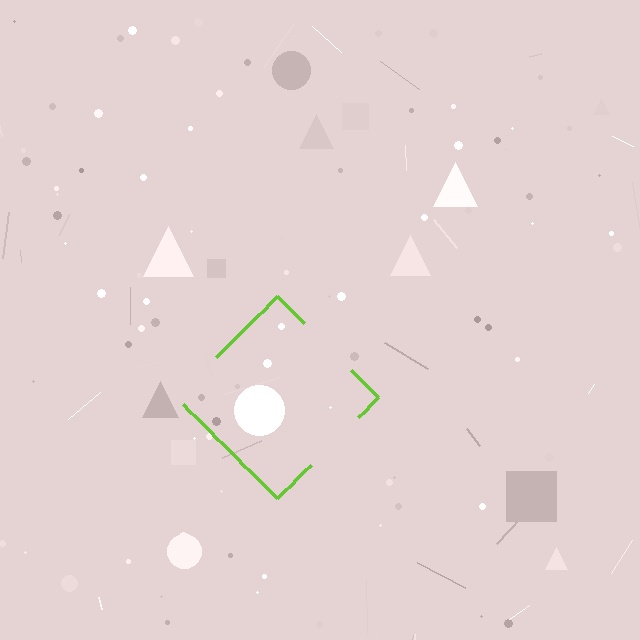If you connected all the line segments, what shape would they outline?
They would outline a diamond.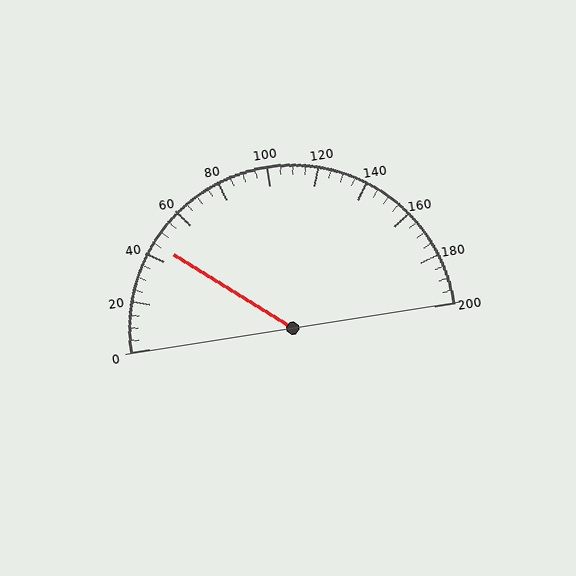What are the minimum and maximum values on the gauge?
The gauge ranges from 0 to 200.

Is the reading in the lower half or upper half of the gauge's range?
The reading is in the lower half of the range (0 to 200).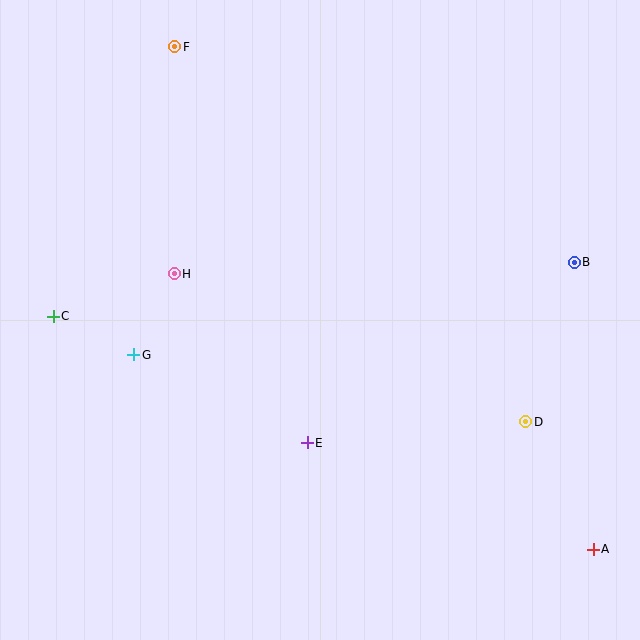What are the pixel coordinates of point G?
Point G is at (134, 355).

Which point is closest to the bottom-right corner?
Point A is closest to the bottom-right corner.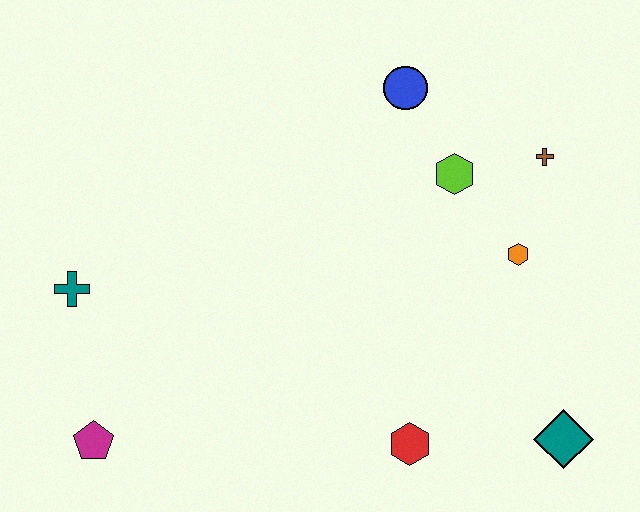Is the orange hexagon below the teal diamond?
No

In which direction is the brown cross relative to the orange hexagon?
The brown cross is above the orange hexagon.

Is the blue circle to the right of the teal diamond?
No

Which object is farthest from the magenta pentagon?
The brown cross is farthest from the magenta pentagon.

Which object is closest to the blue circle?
The lime hexagon is closest to the blue circle.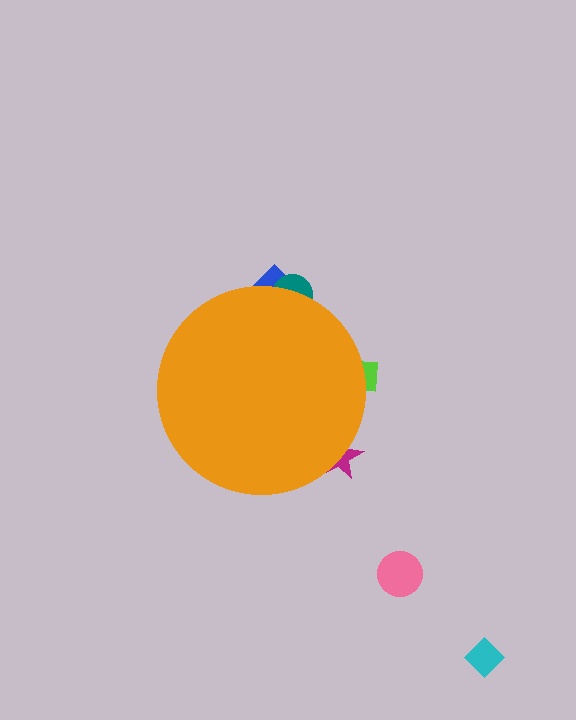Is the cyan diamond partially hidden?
No, the cyan diamond is fully visible.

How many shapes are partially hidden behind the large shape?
4 shapes are partially hidden.